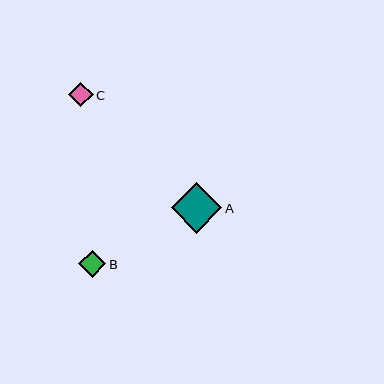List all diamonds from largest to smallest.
From largest to smallest: A, B, C.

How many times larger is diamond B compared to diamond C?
Diamond B is approximately 1.1 times the size of diamond C.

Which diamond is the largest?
Diamond A is the largest with a size of approximately 51 pixels.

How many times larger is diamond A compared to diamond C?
Diamond A is approximately 2.1 times the size of diamond C.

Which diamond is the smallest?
Diamond C is the smallest with a size of approximately 25 pixels.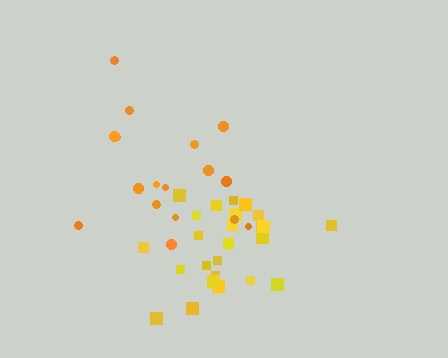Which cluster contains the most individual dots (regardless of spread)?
Yellow (25).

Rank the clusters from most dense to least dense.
yellow, orange.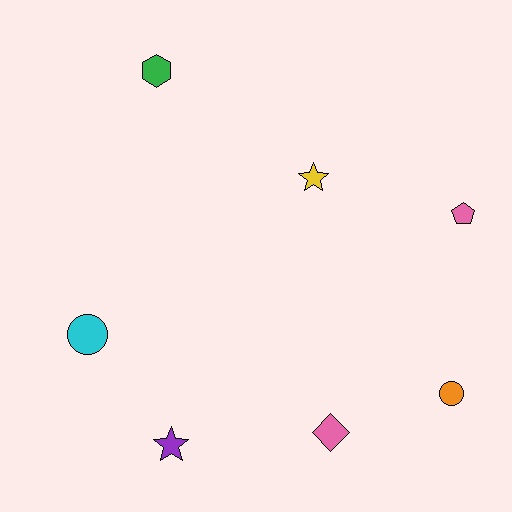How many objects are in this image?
There are 7 objects.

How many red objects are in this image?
There are no red objects.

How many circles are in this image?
There are 2 circles.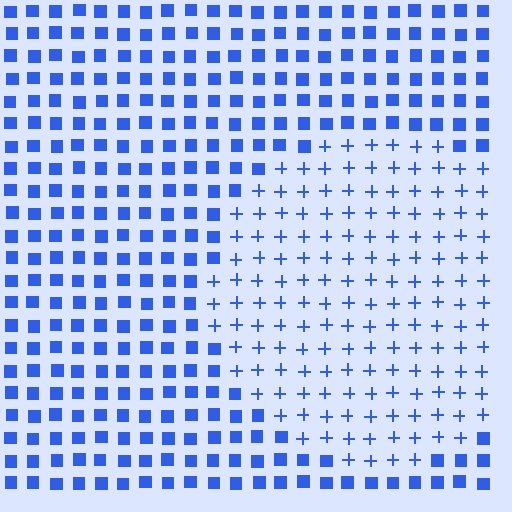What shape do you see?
I see a circle.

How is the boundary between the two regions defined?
The boundary is defined by a change in element shape: plus signs inside vs. squares outside. All elements share the same color and spacing.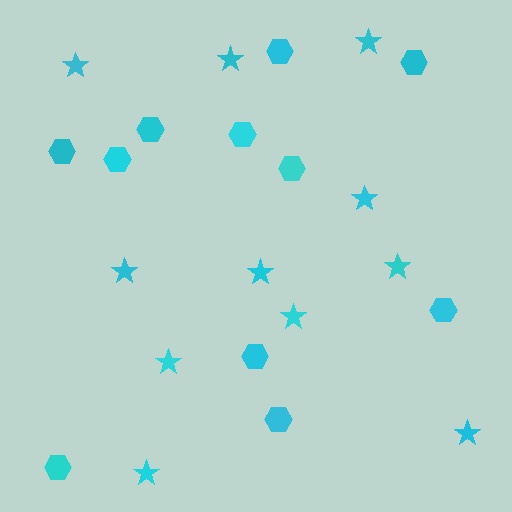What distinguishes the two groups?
There are 2 groups: one group of hexagons (11) and one group of stars (11).